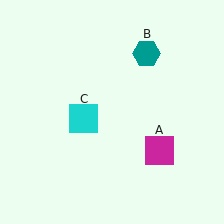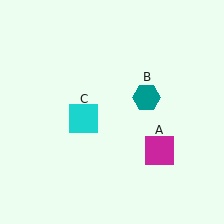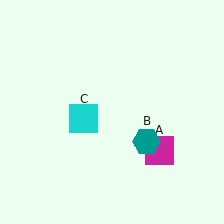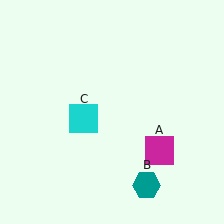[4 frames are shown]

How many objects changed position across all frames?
1 object changed position: teal hexagon (object B).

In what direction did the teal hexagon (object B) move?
The teal hexagon (object B) moved down.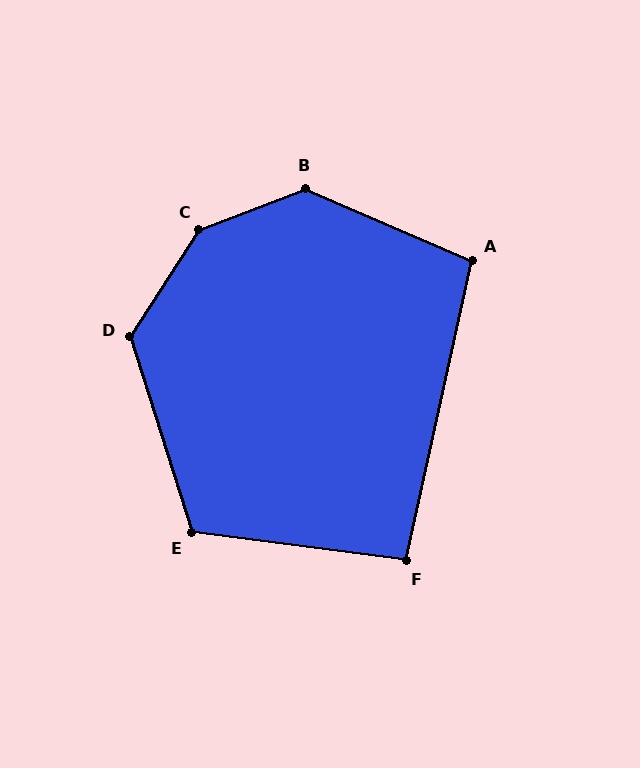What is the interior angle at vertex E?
Approximately 115 degrees (obtuse).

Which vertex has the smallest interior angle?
F, at approximately 95 degrees.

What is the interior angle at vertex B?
Approximately 135 degrees (obtuse).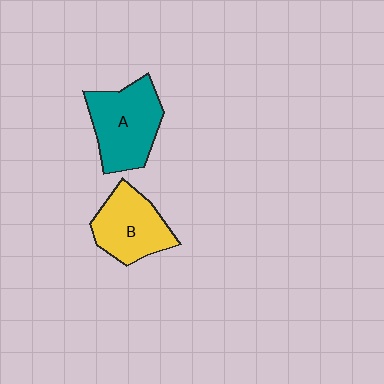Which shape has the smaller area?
Shape B (yellow).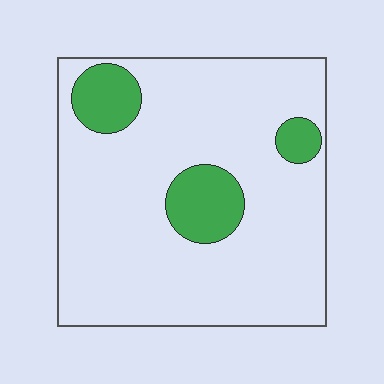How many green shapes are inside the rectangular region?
3.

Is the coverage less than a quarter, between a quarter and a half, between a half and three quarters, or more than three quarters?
Less than a quarter.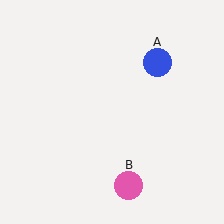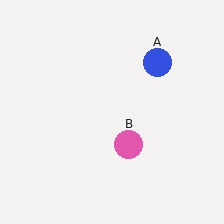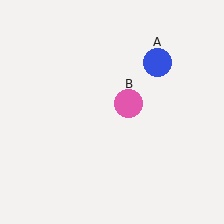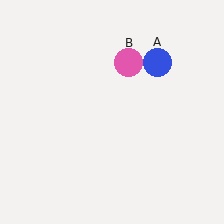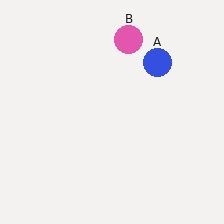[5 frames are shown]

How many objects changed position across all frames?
1 object changed position: pink circle (object B).